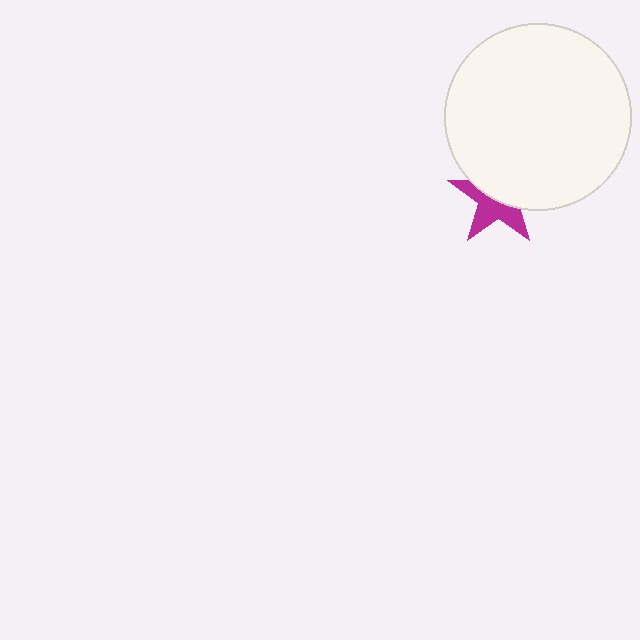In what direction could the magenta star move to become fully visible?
The magenta star could move down. That would shift it out from behind the white circle entirely.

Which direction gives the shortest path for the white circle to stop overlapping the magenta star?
Moving up gives the shortest separation.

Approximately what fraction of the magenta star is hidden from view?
Roughly 51% of the magenta star is hidden behind the white circle.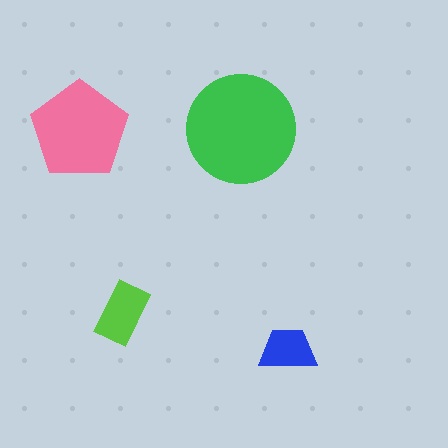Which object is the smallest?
The blue trapezoid.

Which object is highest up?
The green circle is topmost.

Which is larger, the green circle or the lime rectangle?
The green circle.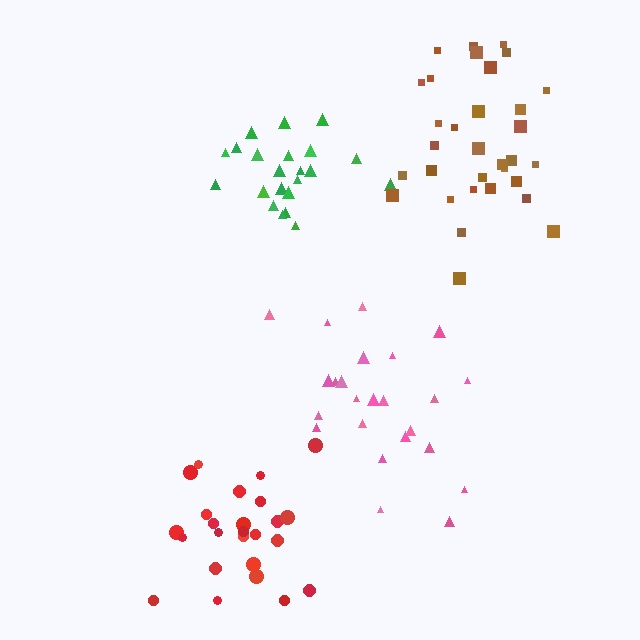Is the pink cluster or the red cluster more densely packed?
Red.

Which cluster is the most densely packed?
Green.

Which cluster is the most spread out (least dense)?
Pink.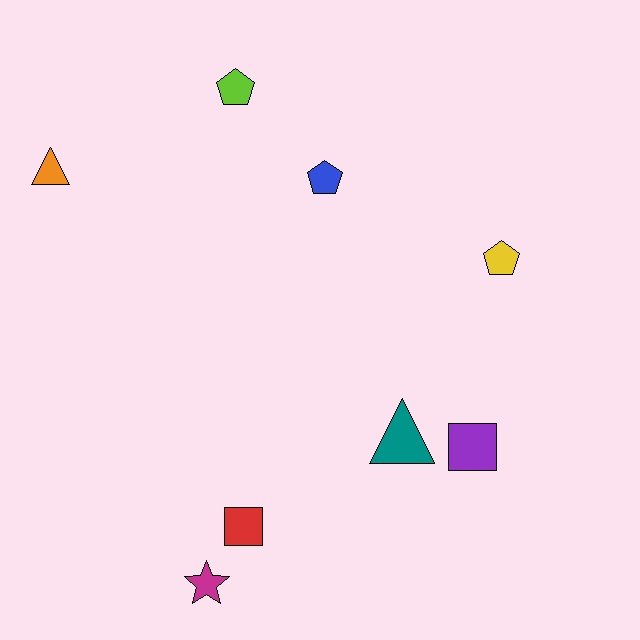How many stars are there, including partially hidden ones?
There is 1 star.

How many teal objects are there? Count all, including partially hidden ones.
There is 1 teal object.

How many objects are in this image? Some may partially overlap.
There are 8 objects.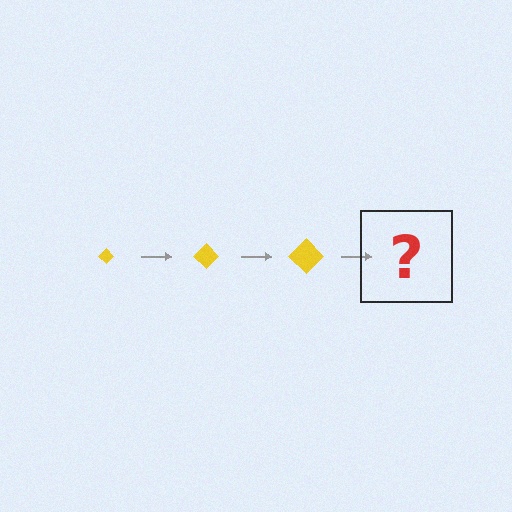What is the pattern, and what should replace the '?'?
The pattern is that the diamond gets progressively larger each step. The '?' should be a yellow diamond, larger than the previous one.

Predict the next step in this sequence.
The next step is a yellow diamond, larger than the previous one.